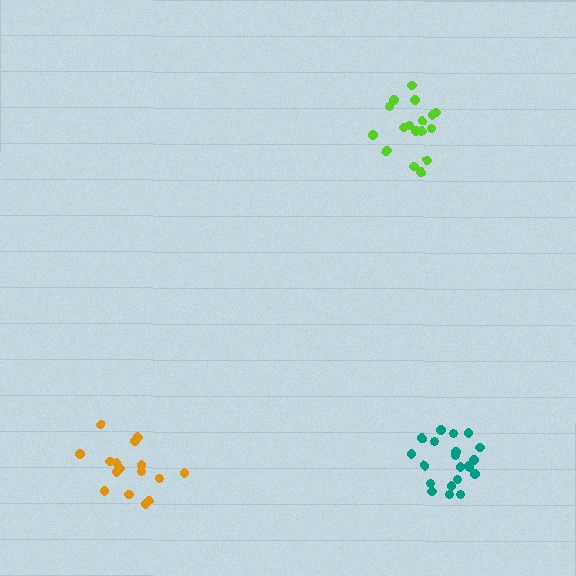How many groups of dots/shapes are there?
There are 3 groups.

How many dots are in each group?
Group 1: 17 dots, Group 2: 21 dots, Group 3: 18 dots (56 total).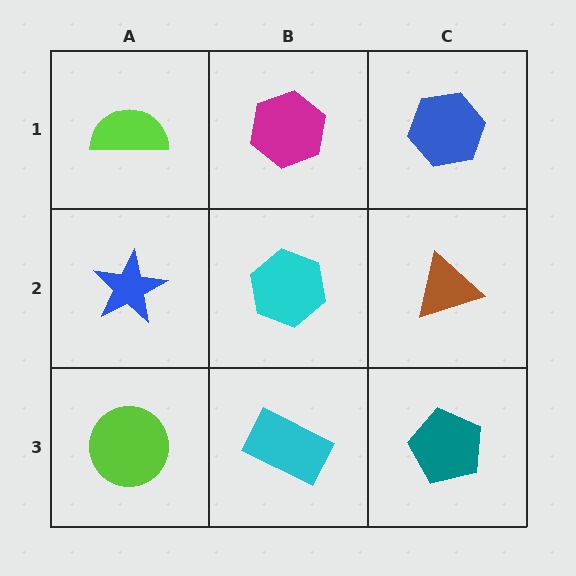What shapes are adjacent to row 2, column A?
A lime semicircle (row 1, column A), a lime circle (row 3, column A), a cyan hexagon (row 2, column B).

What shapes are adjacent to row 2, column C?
A blue hexagon (row 1, column C), a teal pentagon (row 3, column C), a cyan hexagon (row 2, column B).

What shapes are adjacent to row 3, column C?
A brown triangle (row 2, column C), a cyan rectangle (row 3, column B).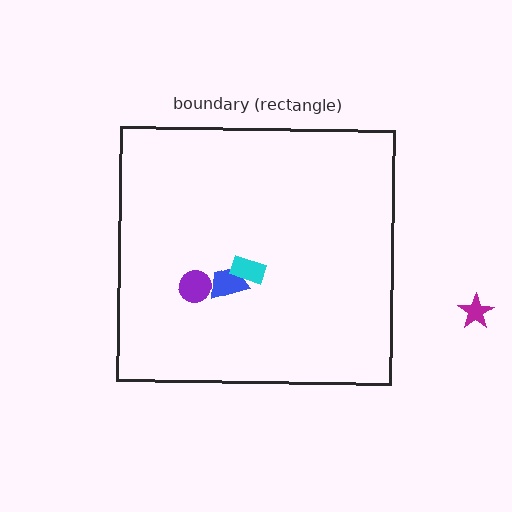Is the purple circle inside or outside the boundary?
Inside.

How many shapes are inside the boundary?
3 inside, 1 outside.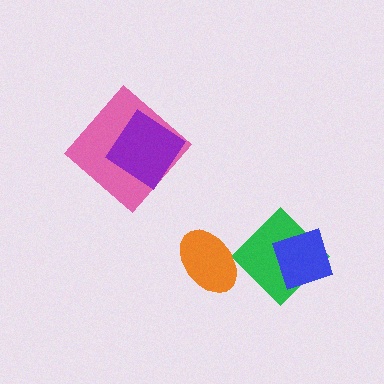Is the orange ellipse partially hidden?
No, no other shape covers it.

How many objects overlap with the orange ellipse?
1 object overlaps with the orange ellipse.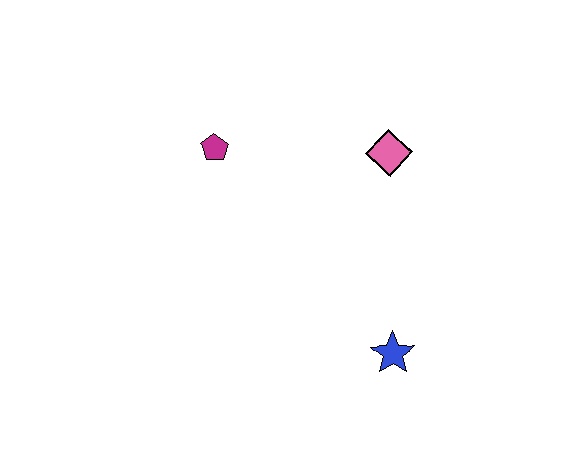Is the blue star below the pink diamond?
Yes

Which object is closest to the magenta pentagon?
The pink diamond is closest to the magenta pentagon.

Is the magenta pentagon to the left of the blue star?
Yes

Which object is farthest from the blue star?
The magenta pentagon is farthest from the blue star.